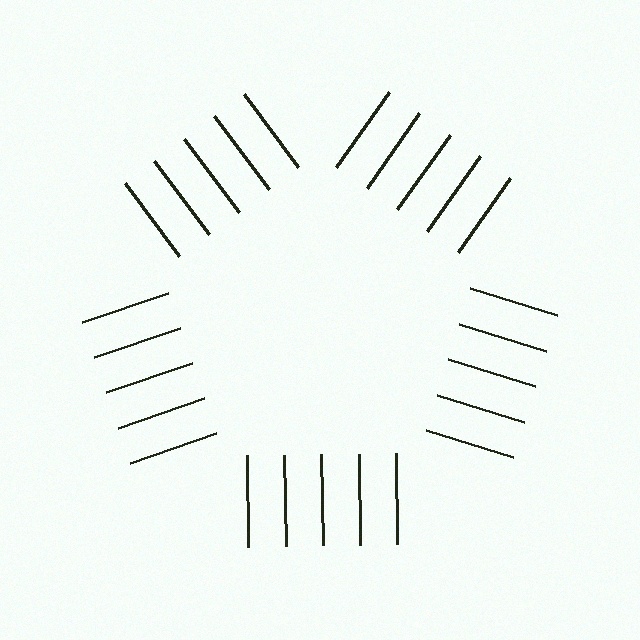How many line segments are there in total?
25 — 5 along each of the 5 edges.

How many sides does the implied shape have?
5 sides — the line-ends trace a pentagon.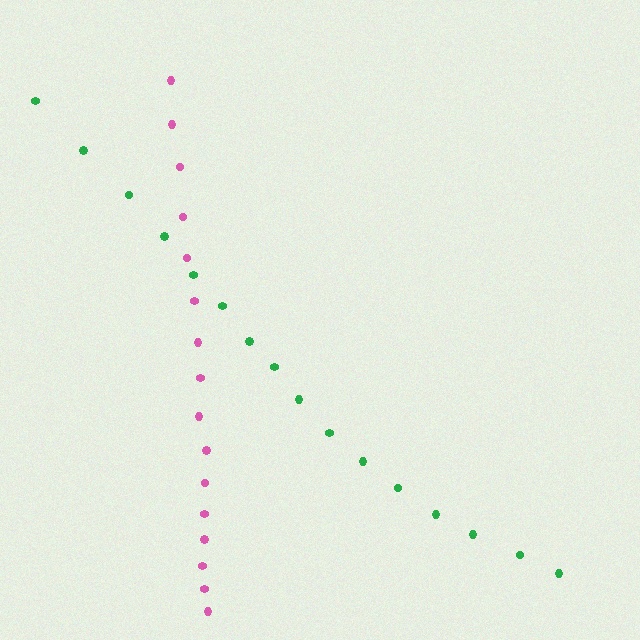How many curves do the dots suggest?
There are 2 distinct paths.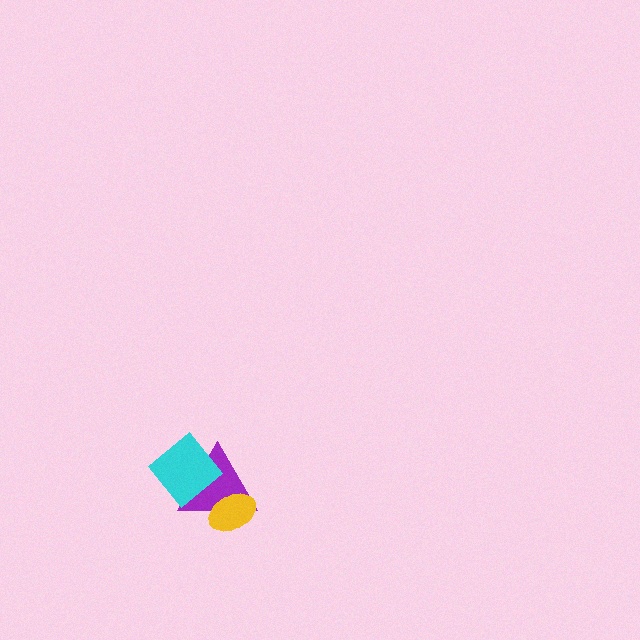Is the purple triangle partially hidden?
Yes, it is partially covered by another shape.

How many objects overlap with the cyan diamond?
1 object overlaps with the cyan diamond.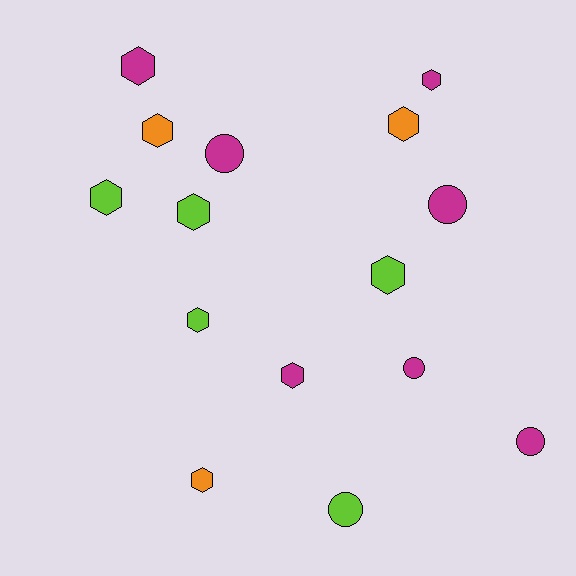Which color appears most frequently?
Magenta, with 7 objects.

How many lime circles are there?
There is 1 lime circle.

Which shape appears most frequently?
Hexagon, with 10 objects.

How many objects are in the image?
There are 15 objects.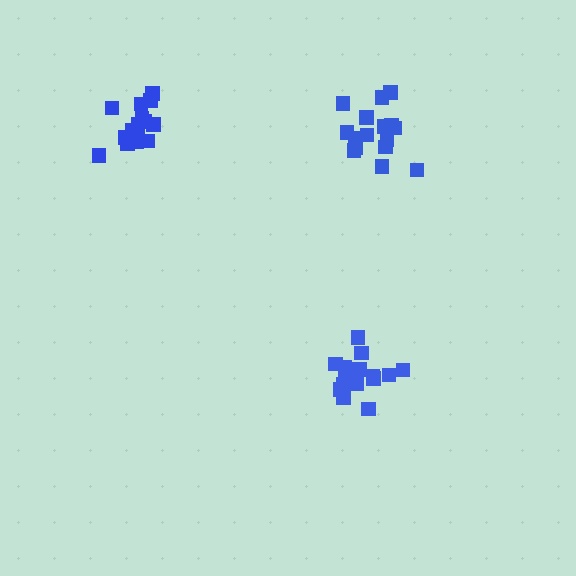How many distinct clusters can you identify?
There are 3 distinct clusters.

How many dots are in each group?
Group 1: 17 dots, Group 2: 16 dots, Group 3: 15 dots (48 total).